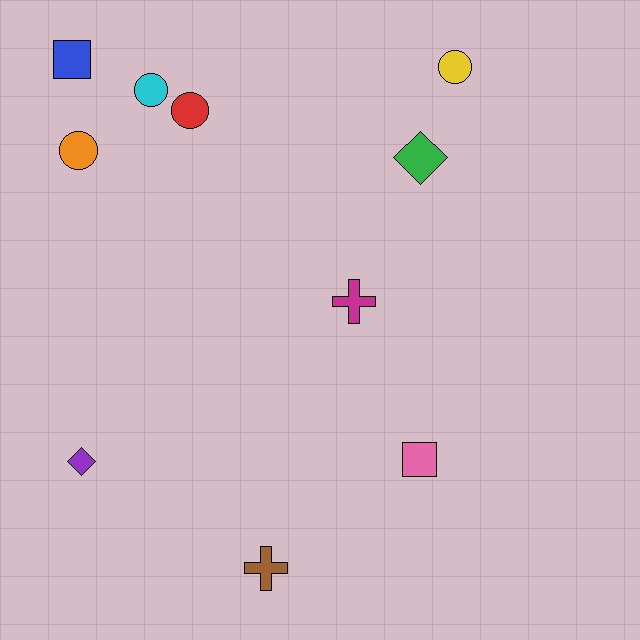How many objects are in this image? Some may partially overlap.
There are 10 objects.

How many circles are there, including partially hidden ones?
There are 4 circles.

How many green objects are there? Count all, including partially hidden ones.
There is 1 green object.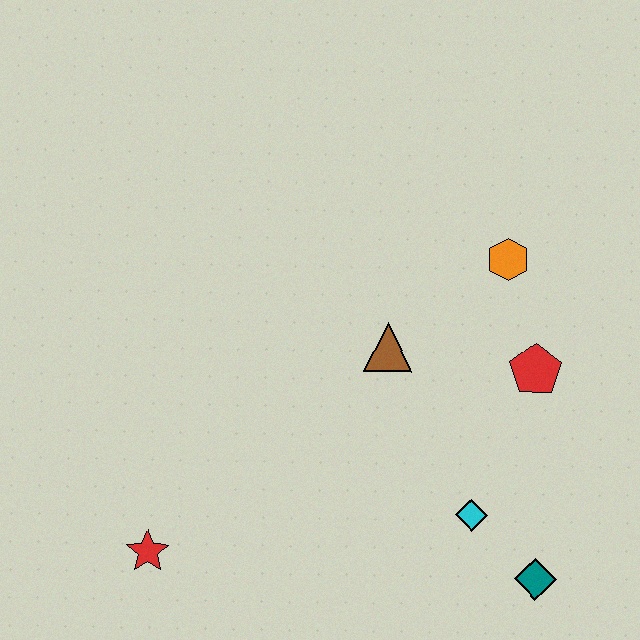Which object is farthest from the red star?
The orange hexagon is farthest from the red star.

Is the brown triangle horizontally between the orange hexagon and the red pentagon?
No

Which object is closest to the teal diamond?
The cyan diamond is closest to the teal diamond.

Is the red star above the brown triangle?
No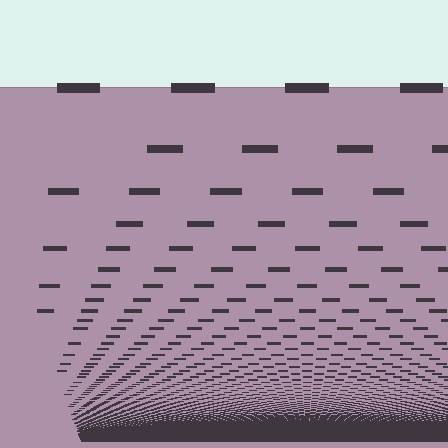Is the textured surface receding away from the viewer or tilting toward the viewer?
The surface appears to tilt toward the viewer. Texture elements get larger and sparser toward the top.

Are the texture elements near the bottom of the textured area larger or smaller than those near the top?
Smaller. The gradient is inverted — elements near the bottom are smaller and denser.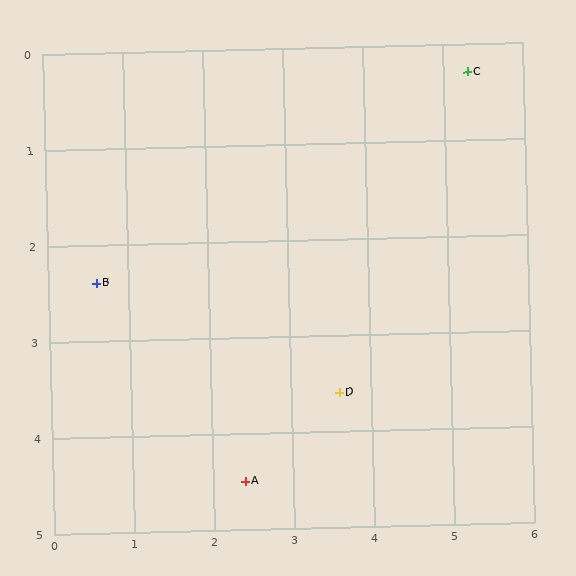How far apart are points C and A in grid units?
Points C and A are about 5.1 grid units apart.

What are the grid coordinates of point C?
Point C is at approximately (5.3, 0.3).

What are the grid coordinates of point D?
Point D is at approximately (3.6, 3.6).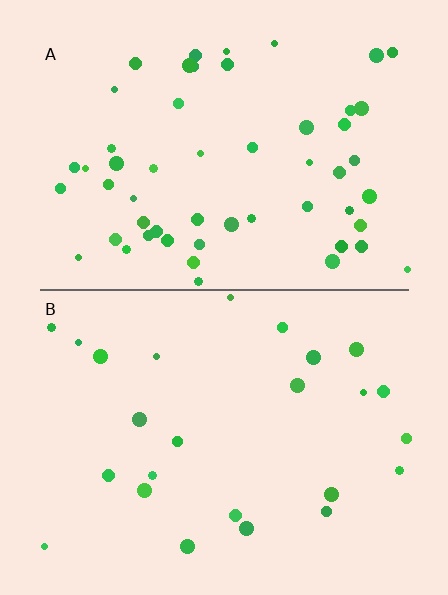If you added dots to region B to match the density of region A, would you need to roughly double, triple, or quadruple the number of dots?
Approximately double.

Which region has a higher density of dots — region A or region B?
A (the top).